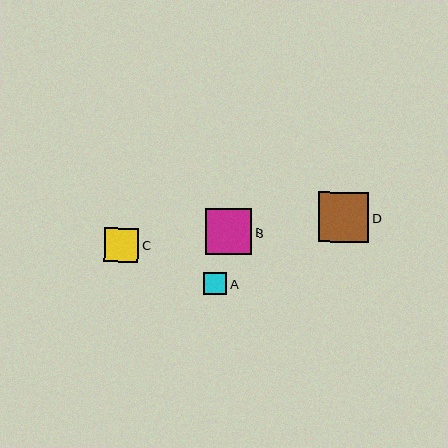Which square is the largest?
Square D is the largest with a size of approximately 50 pixels.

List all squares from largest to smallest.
From largest to smallest: D, B, C, A.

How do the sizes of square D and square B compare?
Square D and square B are approximately the same size.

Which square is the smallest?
Square A is the smallest with a size of approximately 23 pixels.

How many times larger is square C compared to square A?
Square C is approximately 1.5 times the size of square A.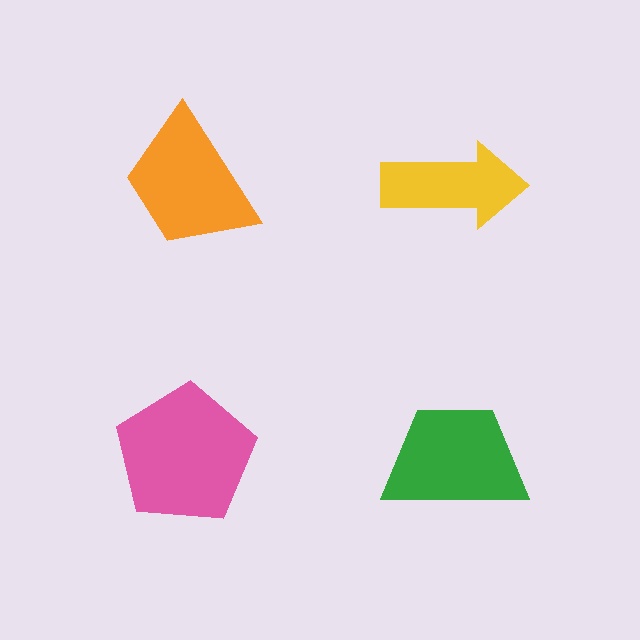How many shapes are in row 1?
2 shapes.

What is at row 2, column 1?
A pink pentagon.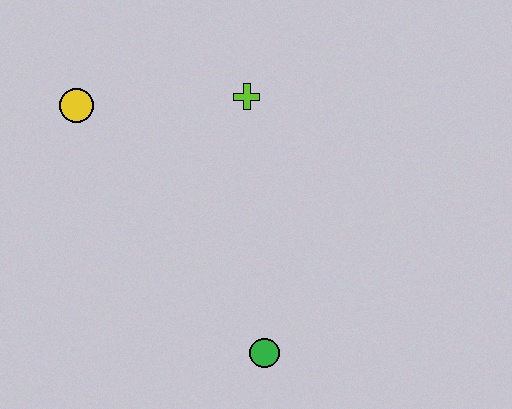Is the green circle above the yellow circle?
No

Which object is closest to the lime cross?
The yellow circle is closest to the lime cross.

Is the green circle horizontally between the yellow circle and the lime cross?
No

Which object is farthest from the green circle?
The yellow circle is farthest from the green circle.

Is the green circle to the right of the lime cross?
Yes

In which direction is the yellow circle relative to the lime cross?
The yellow circle is to the left of the lime cross.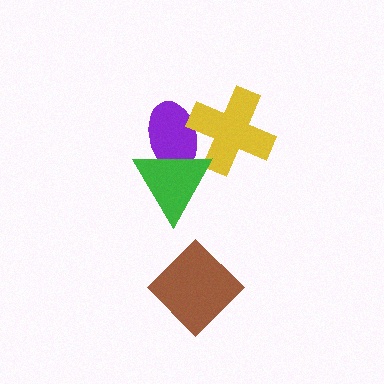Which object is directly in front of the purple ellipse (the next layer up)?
The yellow cross is directly in front of the purple ellipse.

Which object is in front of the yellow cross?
The green triangle is in front of the yellow cross.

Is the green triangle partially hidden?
No, no other shape covers it.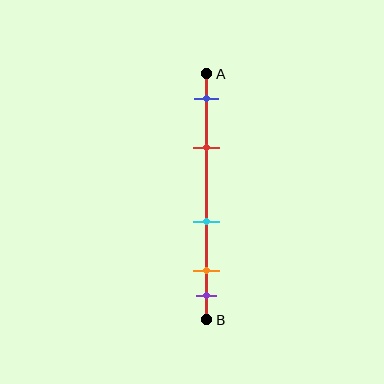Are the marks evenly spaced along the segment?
No, the marks are not evenly spaced.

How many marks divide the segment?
There are 5 marks dividing the segment.